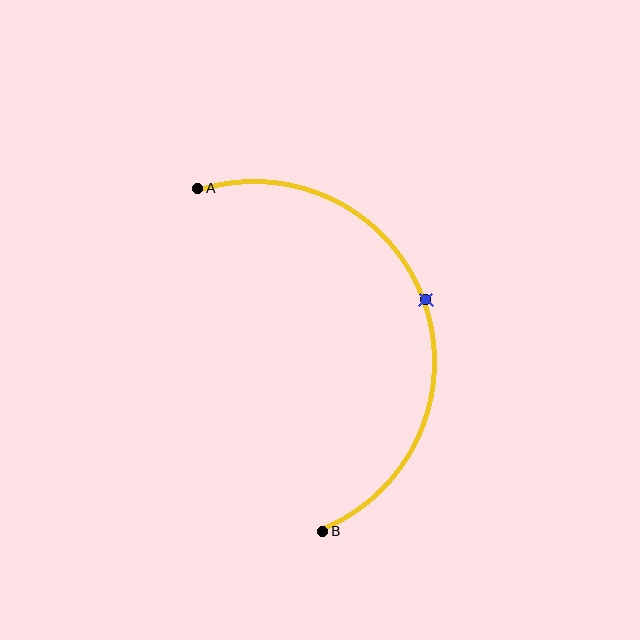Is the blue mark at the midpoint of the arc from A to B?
Yes. The blue mark lies on the arc at equal arc-length from both A and B — it is the arc midpoint.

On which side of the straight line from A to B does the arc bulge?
The arc bulges to the right of the straight line connecting A and B.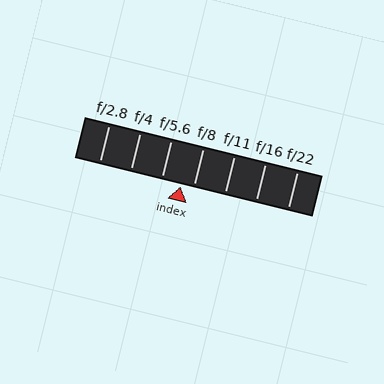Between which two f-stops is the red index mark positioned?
The index mark is between f/5.6 and f/8.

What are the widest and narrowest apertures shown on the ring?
The widest aperture shown is f/2.8 and the narrowest is f/22.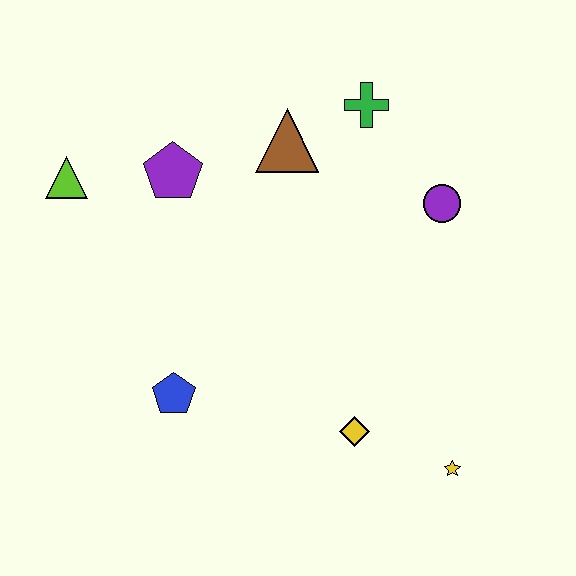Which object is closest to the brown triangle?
The green cross is closest to the brown triangle.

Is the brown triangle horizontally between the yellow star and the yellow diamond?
No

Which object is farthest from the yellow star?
The lime triangle is farthest from the yellow star.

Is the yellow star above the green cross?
No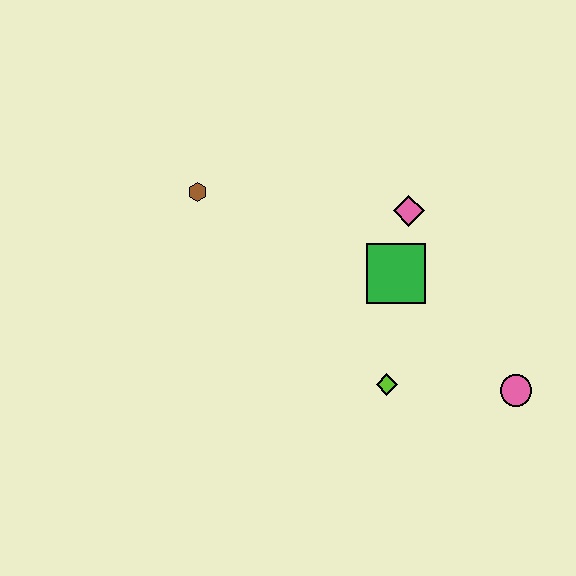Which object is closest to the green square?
The pink diamond is closest to the green square.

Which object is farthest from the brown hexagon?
The pink circle is farthest from the brown hexagon.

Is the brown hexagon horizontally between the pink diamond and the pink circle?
No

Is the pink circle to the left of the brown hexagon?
No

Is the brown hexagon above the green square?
Yes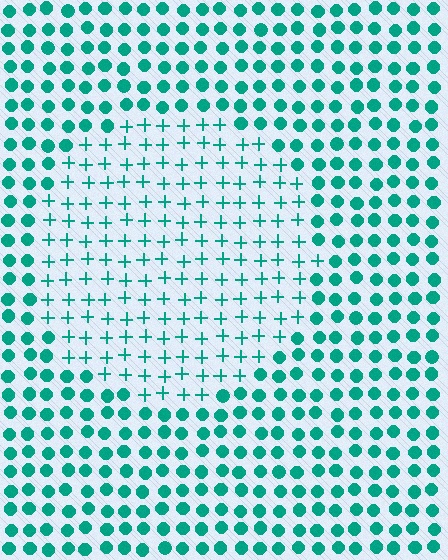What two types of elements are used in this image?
The image uses plus signs inside the circle region and circles outside it.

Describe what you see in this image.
The image is filled with small teal elements arranged in a uniform grid. A circle-shaped region contains plus signs, while the surrounding area contains circles. The boundary is defined purely by the change in element shape.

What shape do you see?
I see a circle.